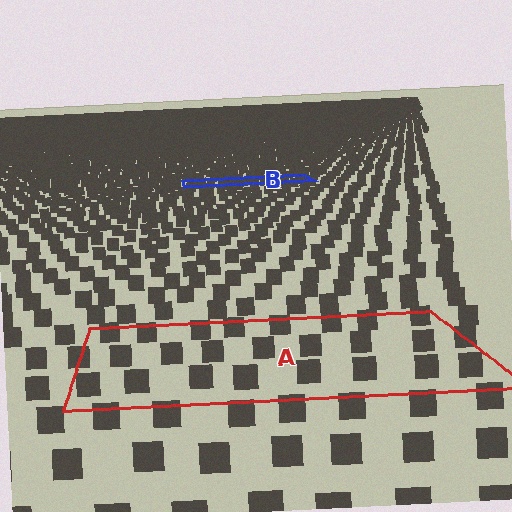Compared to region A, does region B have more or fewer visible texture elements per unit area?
Region B has more texture elements per unit area — they are packed more densely because it is farther away.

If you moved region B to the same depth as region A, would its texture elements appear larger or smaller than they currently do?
They would appear larger. At a closer depth, the same texture elements are projected at a bigger on-screen size.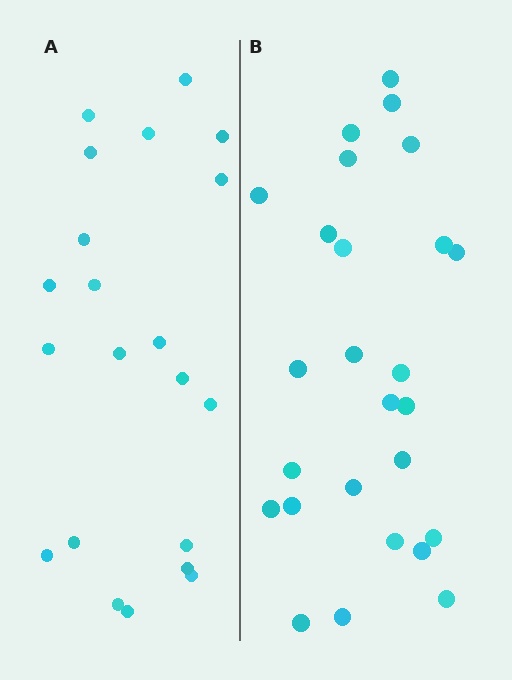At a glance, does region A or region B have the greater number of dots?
Region B (the right region) has more dots.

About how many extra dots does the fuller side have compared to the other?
Region B has about 5 more dots than region A.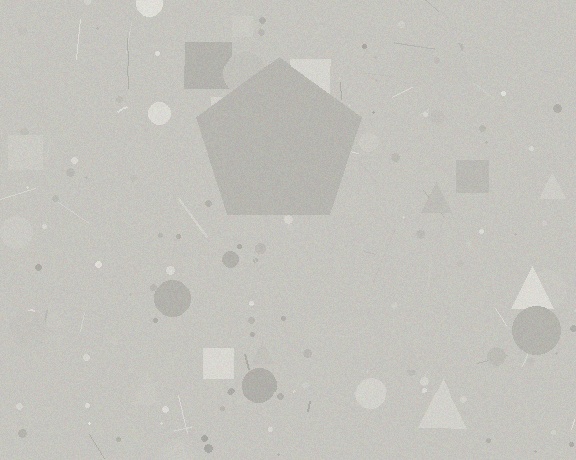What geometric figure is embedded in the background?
A pentagon is embedded in the background.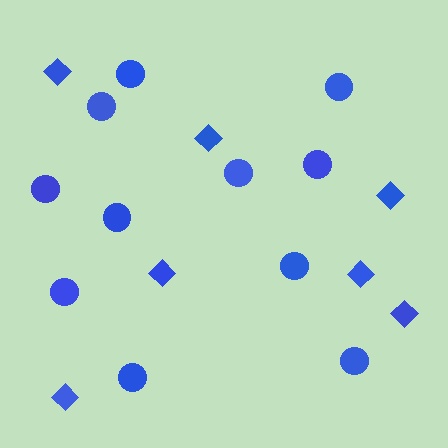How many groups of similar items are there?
There are 2 groups: one group of circles (11) and one group of diamonds (7).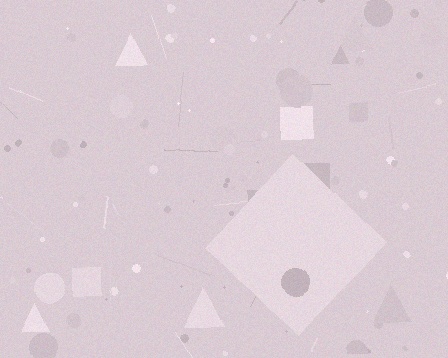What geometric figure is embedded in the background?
A diamond is embedded in the background.